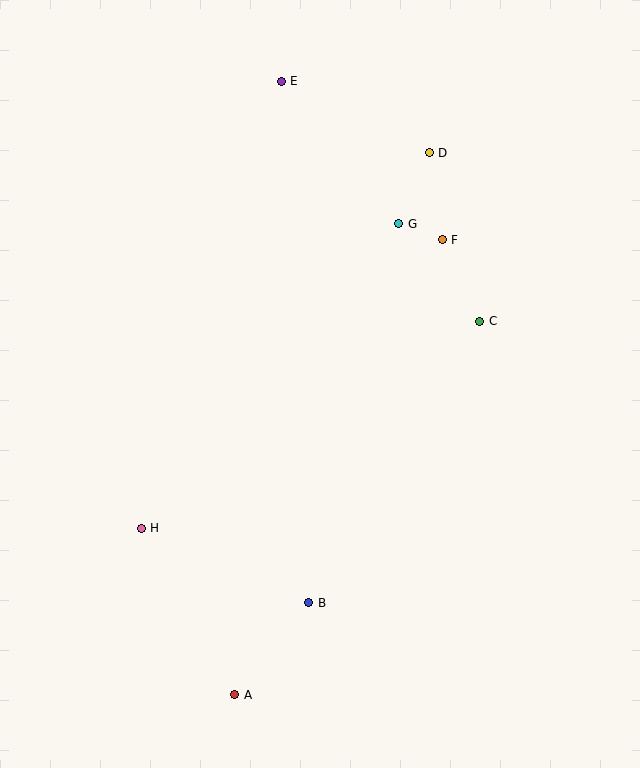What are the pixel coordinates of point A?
Point A is at (235, 695).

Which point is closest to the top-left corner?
Point E is closest to the top-left corner.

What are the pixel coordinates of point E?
Point E is at (281, 81).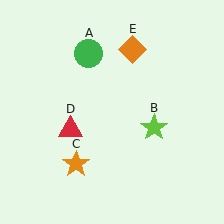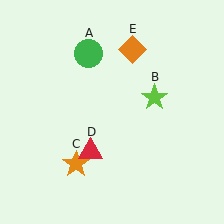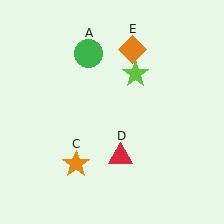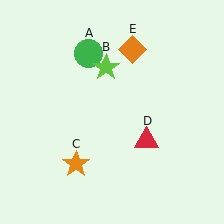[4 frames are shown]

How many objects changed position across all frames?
2 objects changed position: lime star (object B), red triangle (object D).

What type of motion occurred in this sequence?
The lime star (object B), red triangle (object D) rotated counterclockwise around the center of the scene.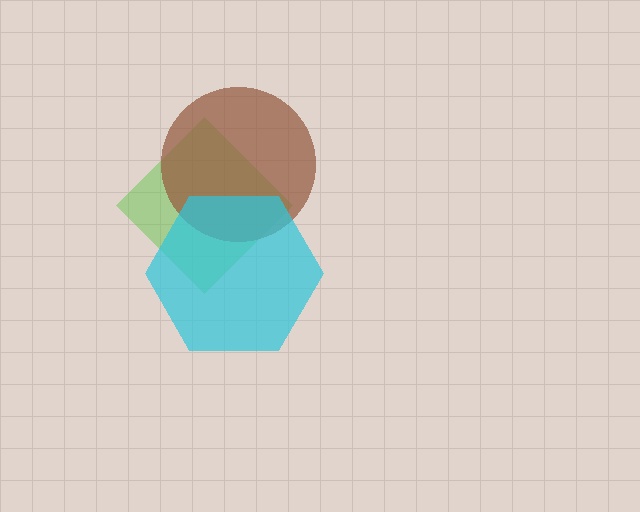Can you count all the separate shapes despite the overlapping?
Yes, there are 3 separate shapes.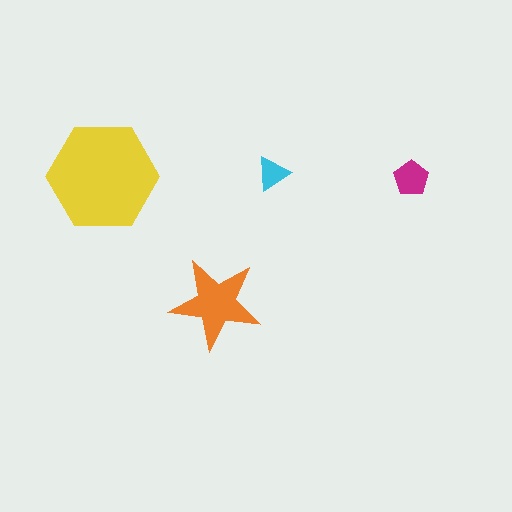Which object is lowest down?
The orange star is bottommost.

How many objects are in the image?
There are 4 objects in the image.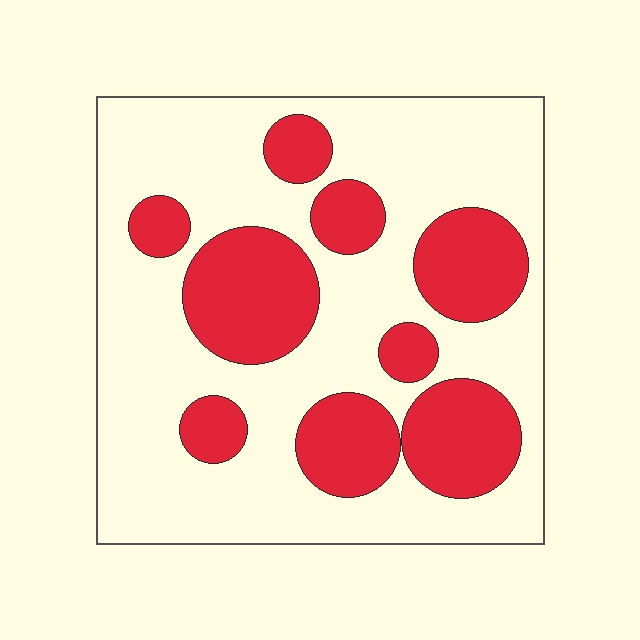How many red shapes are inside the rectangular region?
9.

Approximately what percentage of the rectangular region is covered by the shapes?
Approximately 30%.